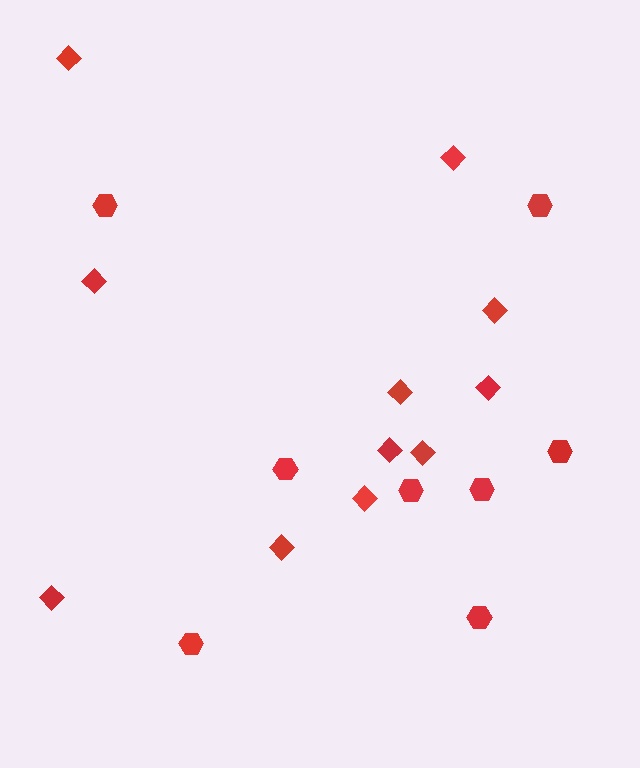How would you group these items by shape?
There are 2 groups: one group of diamonds (11) and one group of hexagons (8).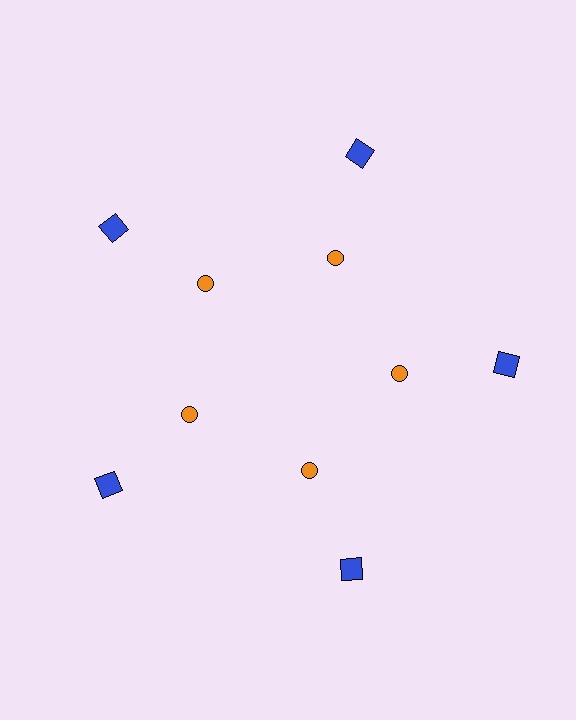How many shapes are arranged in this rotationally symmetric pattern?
There are 10 shapes, arranged in 5 groups of 2.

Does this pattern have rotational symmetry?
Yes, this pattern has 5-fold rotational symmetry. It looks the same after rotating 72 degrees around the center.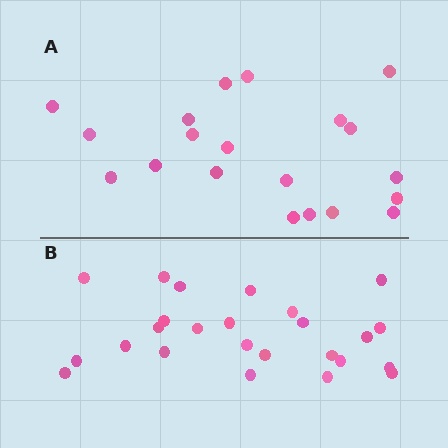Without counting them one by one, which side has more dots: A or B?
Region B (the bottom region) has more dots.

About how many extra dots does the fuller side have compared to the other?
Region B has about 5 more dots than region A.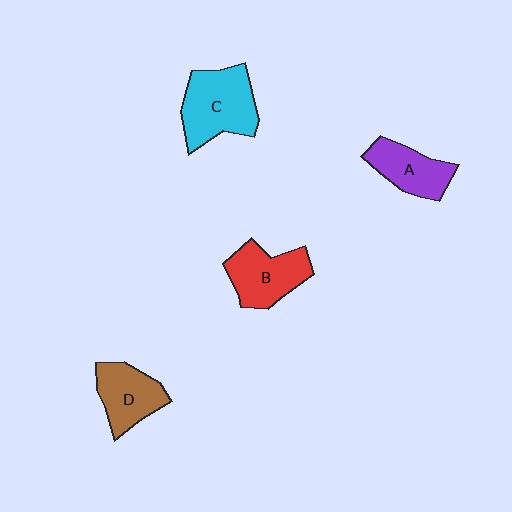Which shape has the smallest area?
Shape A (purple).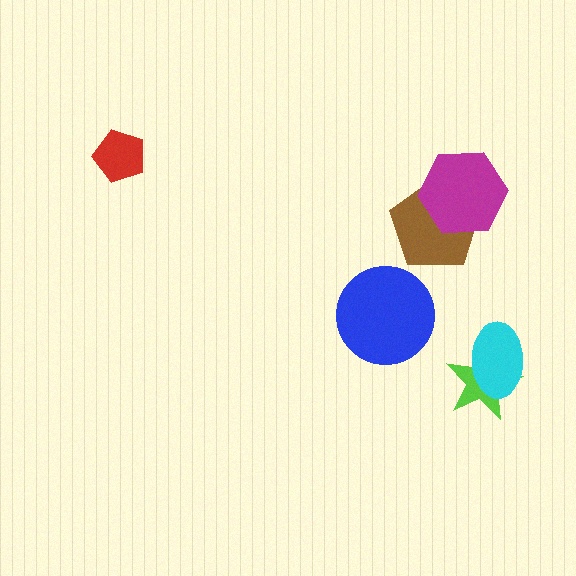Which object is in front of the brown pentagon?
The magenta hexagon is in front of the brown pentagon.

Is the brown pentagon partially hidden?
Yes, it is partially covered by another shape.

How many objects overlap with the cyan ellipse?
1 object overlaps with the cyan ellipse.